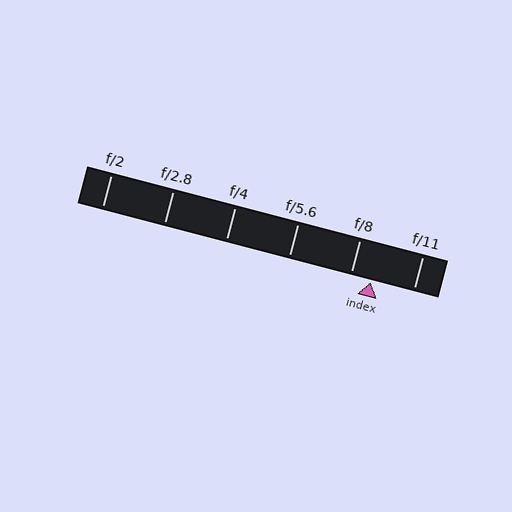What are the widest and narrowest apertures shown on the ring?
The widest aperture shown is f/2 and the narrowest is f/11.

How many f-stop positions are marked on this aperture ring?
There are 6 f-stop positions marked.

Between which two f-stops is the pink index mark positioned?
The index mark is between f/8 and f/11.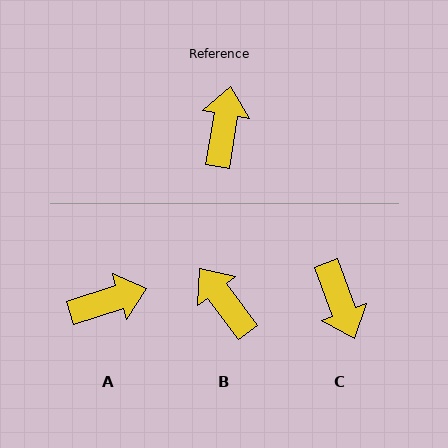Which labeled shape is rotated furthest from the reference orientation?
C, about 150 degrees away.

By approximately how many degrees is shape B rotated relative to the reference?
Approximately 47 degrees counter-clockwise.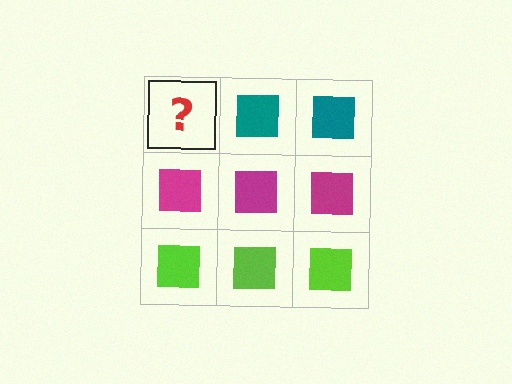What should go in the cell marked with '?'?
The missing cell should contain a teal square.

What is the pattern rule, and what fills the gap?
The rule is that each row has a consistent color. The gap should be filled with a teal square.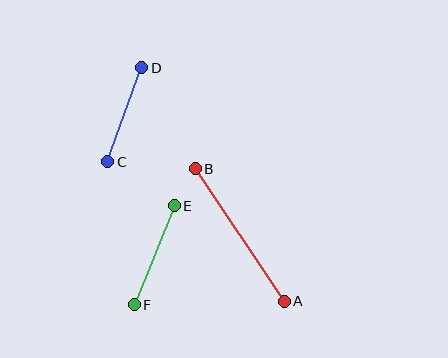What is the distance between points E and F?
The distance is approximately 107 pixels.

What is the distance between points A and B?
The distance is approximately 159 pixels.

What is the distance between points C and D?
The distance is approximately 100 pixels.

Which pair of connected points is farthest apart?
Points A and B are farthest apart.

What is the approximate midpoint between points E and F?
The midpoint is at approximately (154, 255) pixels.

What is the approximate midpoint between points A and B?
The midpoint is at approximately (240, 235) pixels.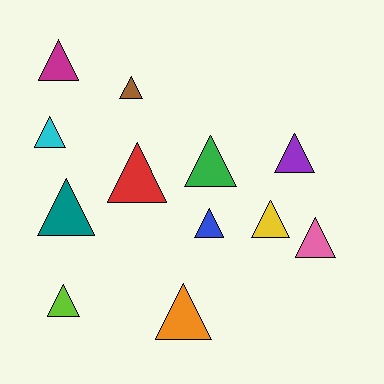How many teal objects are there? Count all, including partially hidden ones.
There is 1 teal object.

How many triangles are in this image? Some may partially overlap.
There are 12 triangles.